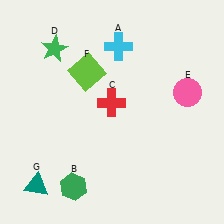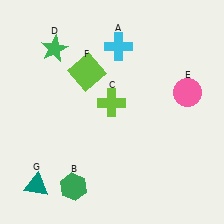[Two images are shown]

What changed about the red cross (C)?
In Image 1, C is red. In Image 2, it changed to lime.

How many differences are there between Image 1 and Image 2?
There is 1 difference between the two images.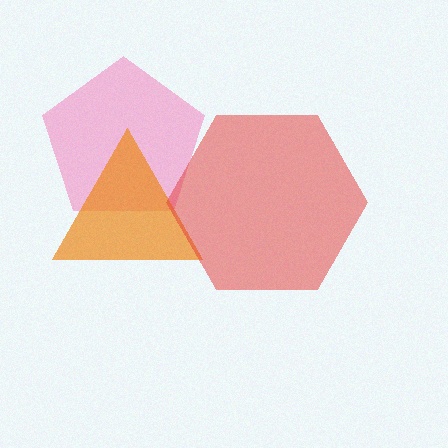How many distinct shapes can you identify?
There are 3 distinct shapes: a pink pentagon, an orange triangle, a red hexagon.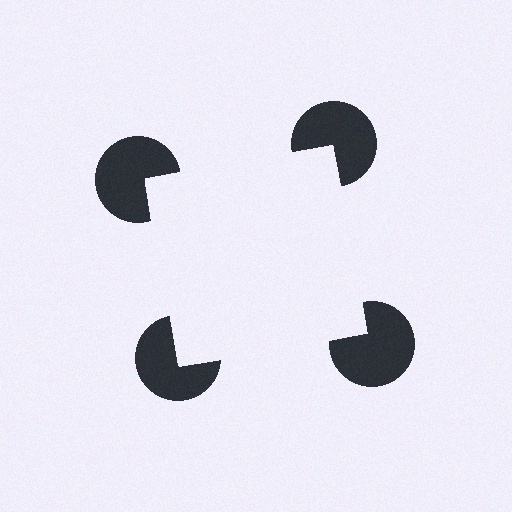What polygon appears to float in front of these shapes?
An illusory square — its edges are inferred from the aligned wedge cuts in the pac-man discs, not physically drawn.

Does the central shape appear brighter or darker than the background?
It typically appears slightly brighter than the background, even though no actual brightness change is drawn.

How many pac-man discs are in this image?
There are 4 — one at each vertex of the illusory square.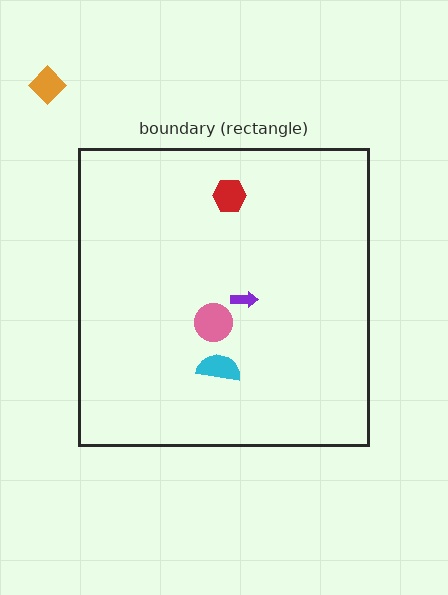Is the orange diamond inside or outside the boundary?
Outside.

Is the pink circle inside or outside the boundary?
Inside.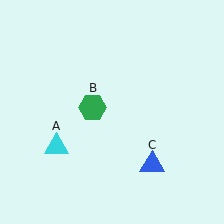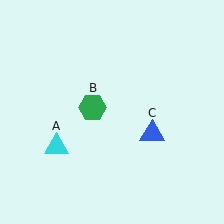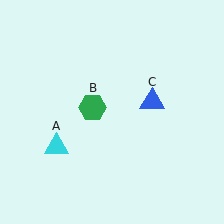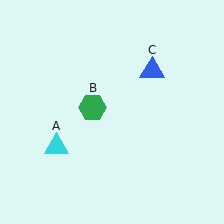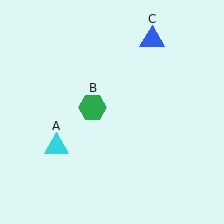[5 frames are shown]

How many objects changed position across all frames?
1 object changed position: blue triangle (object C).